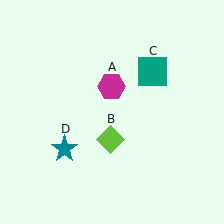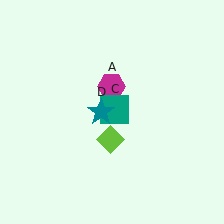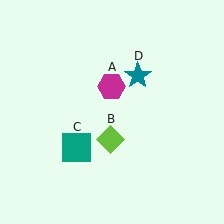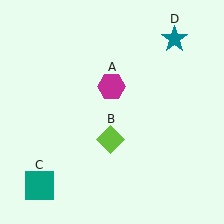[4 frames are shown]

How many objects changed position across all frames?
2 objects changed position: teal square (object C), teal star (object D).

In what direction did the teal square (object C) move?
The teal square (object C) moved down and to the left.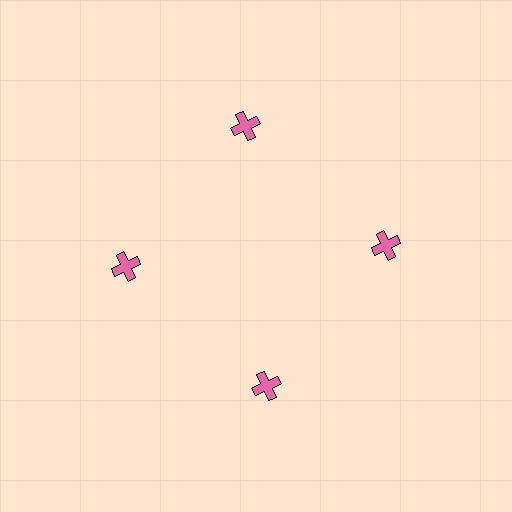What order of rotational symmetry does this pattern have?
This pattern has 4-fold rotational symmetry.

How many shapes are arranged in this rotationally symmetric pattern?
There are 4 shapes, arranged in 4 groups of 1.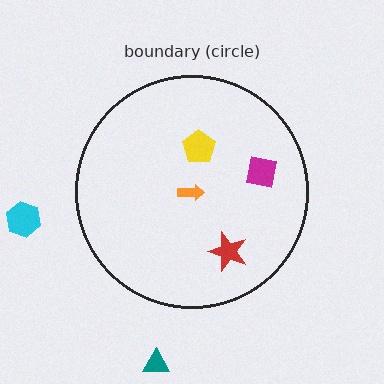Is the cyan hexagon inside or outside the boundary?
Outside.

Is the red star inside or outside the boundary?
Inside.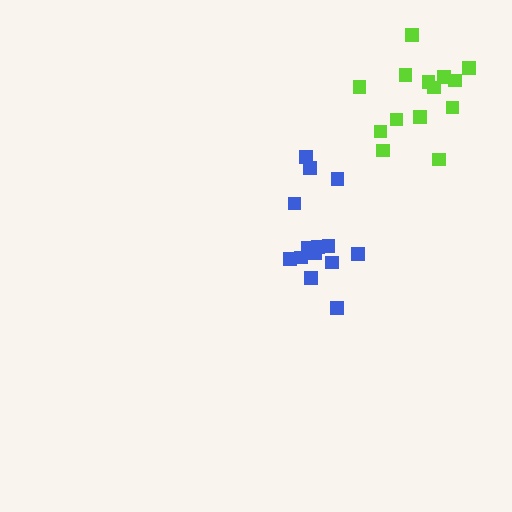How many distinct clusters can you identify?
There are 2 distinct clusters.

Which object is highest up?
The lime cluster is topmost.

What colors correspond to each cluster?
The clusters are colored: blue, lime.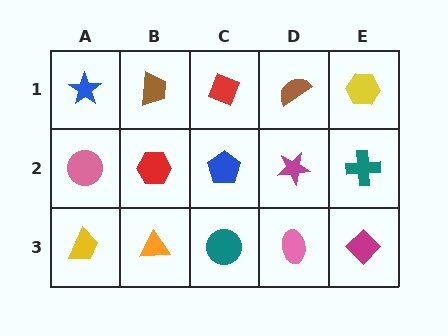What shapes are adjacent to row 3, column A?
A pink circle (row 2, column A), an orange triangle (row 3, column B).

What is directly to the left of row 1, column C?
A brown trapezoid.